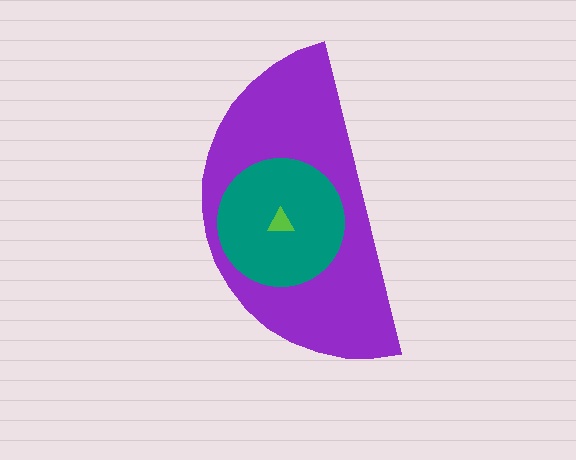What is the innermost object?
The lime triangle.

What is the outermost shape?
The purple semicircle.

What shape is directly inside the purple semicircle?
The teal circle.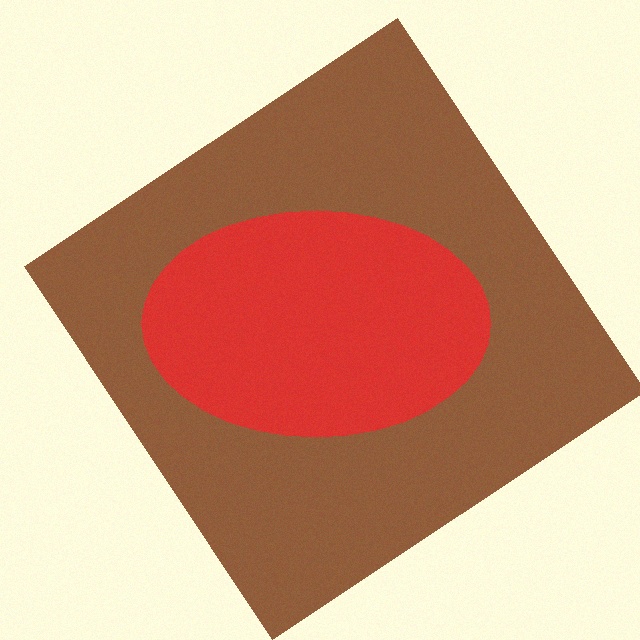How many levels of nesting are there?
2.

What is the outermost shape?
The brown diamond.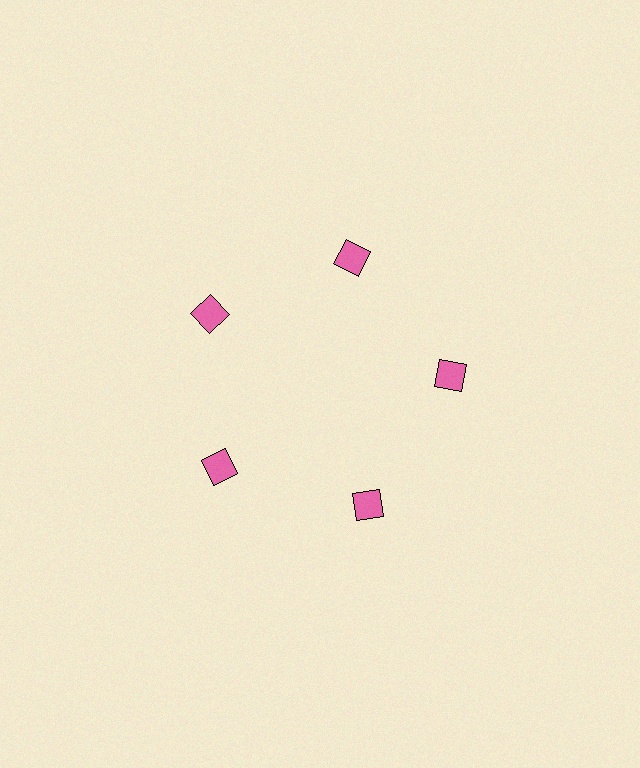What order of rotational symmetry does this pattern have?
This pattern has 5-fold rotational symmetry.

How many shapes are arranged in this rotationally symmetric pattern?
There are 5 shapes, arranged in 5 groups of 1.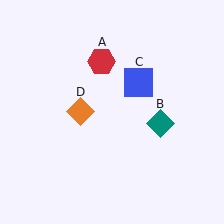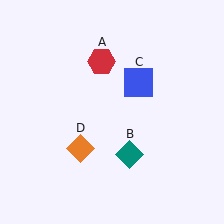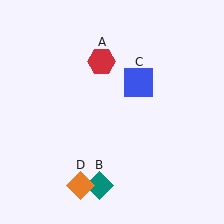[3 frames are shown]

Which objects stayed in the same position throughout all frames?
Red hexagon (object A) and blue square (object C) remained stationary.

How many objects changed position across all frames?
2 objects changed position: teal diamond (object B), orange diamond (object D).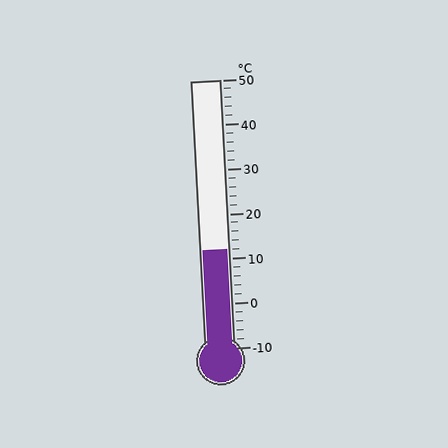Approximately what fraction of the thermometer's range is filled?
The thermometer is filled to approximately 35% of its range.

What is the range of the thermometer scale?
The thermometer scale ranges from -10°C to 50°C.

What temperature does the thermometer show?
The thermometer shows approximately 12°C.